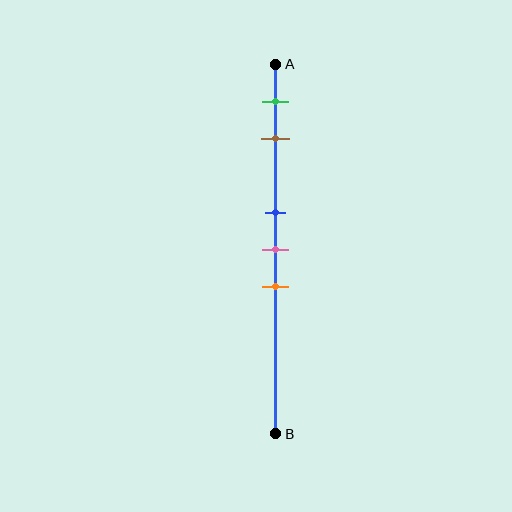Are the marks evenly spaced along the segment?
No, the marks are not evenly spaced.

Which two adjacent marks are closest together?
The blue and pink marks are the closest adjacent pair.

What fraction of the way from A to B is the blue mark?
The blue mark is approximately 40% (0.4) of the way from A to B.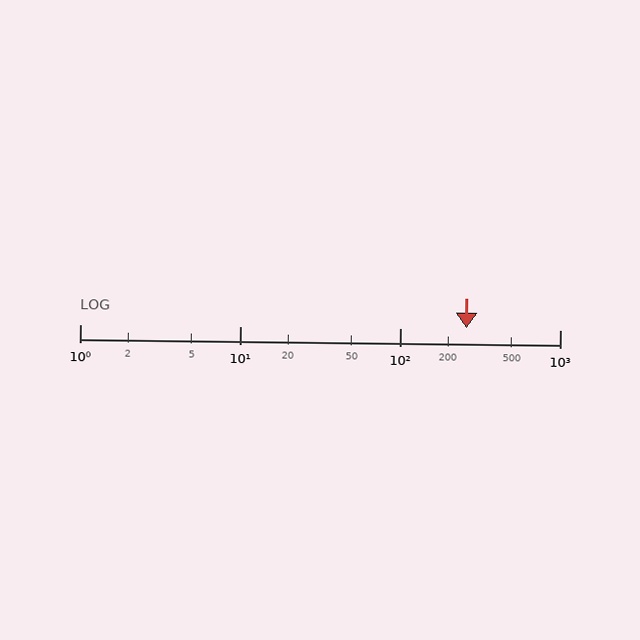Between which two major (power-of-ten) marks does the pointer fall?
The pointer is between 100 and 1000.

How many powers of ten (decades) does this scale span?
The scale spans 3 decades, from 1 to 1000.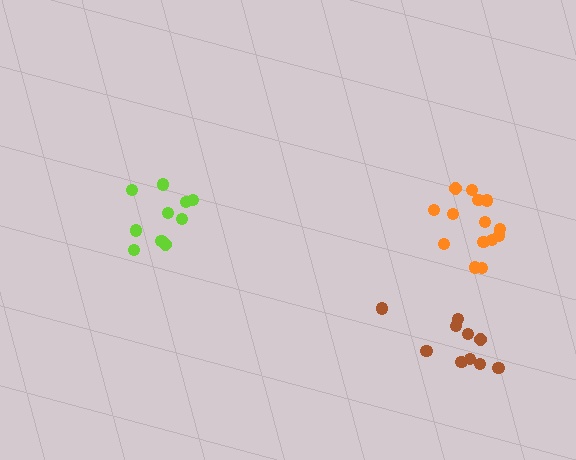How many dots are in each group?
Group 1: 14 dots, Group 2: 10 dots, Group 3: 10 dots (34 total).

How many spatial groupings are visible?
There are 3 spatial groupings.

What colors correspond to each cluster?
The clusters are colored: orange, lime, brown.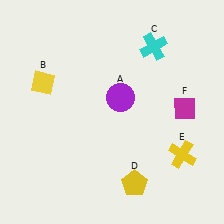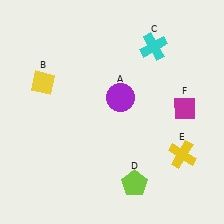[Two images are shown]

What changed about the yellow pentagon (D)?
In Image 1, D is yellow. In Image 2, it changed to lime.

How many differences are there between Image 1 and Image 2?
There is 1 difference between the two images.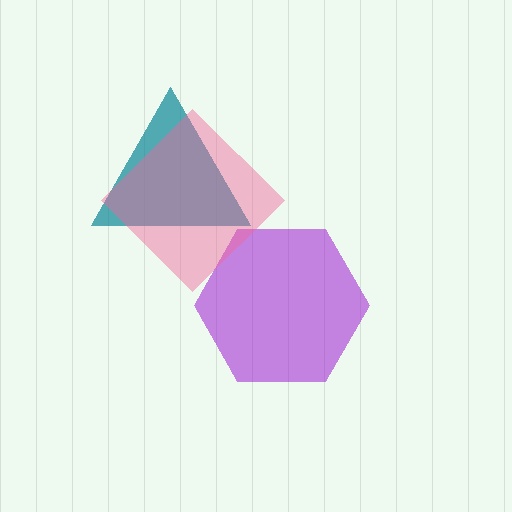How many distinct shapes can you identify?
There are 3 distinct shapes: a teal triangle, a purple hexagon, a pink diamond.